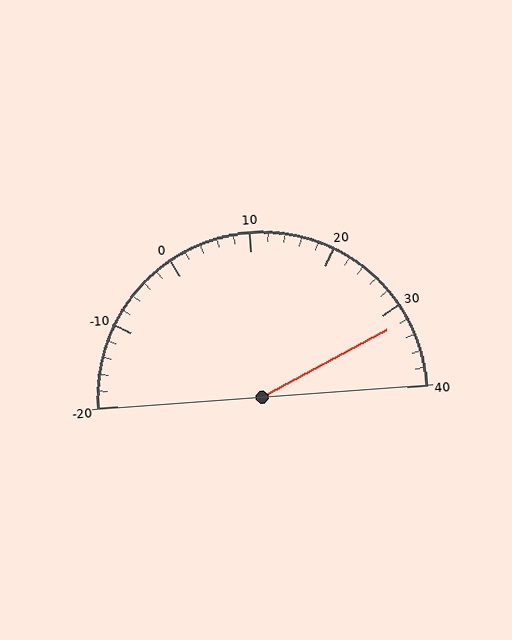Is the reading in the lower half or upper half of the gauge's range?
The reading is in the upper half of the range (-20 to 40).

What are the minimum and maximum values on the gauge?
The gauge ranges from -20 to 40.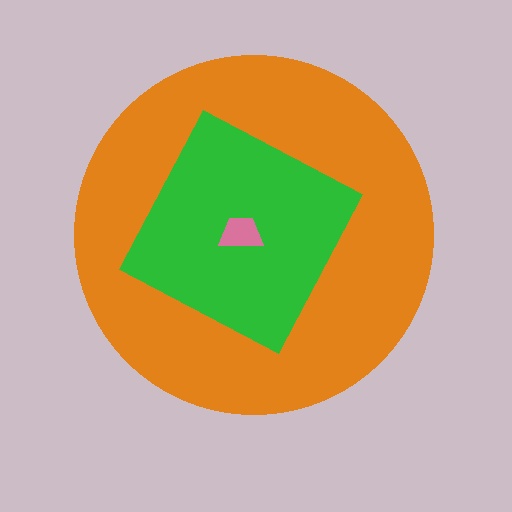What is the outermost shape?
The orange circle.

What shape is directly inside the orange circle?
The green square.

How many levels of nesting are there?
3.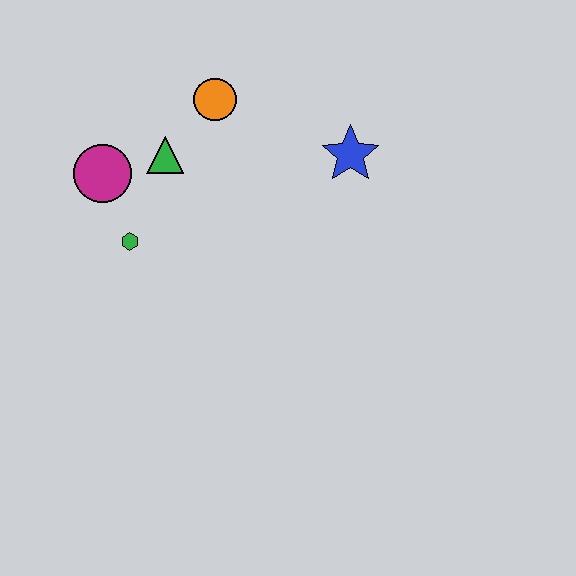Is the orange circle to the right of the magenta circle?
Yes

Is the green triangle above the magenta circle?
Yes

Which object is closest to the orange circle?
The green triangle is closest to the orange circle.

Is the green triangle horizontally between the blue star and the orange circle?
No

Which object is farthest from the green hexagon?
The blue star is farthest from the green hexagon.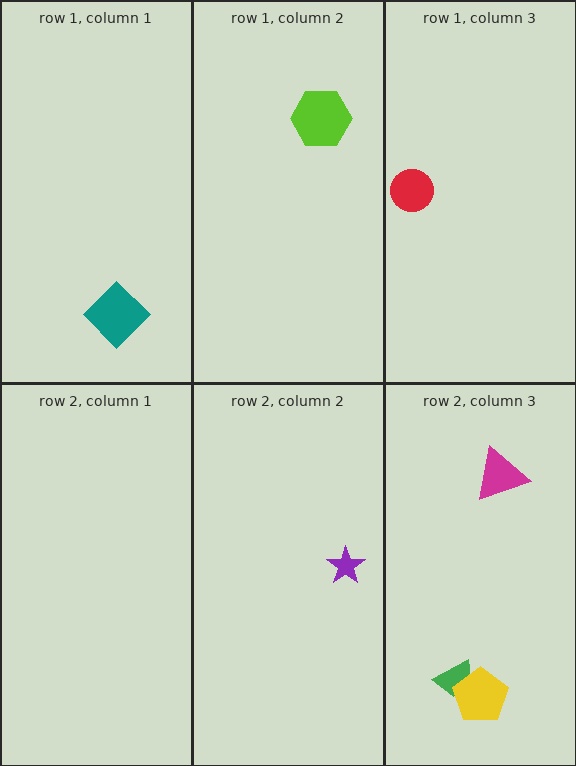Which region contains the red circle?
The row 1, column 3 region.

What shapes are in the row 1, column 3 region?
The red circle.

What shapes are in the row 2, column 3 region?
The green trapezoid, the magenta triangle, the yellow pentagon.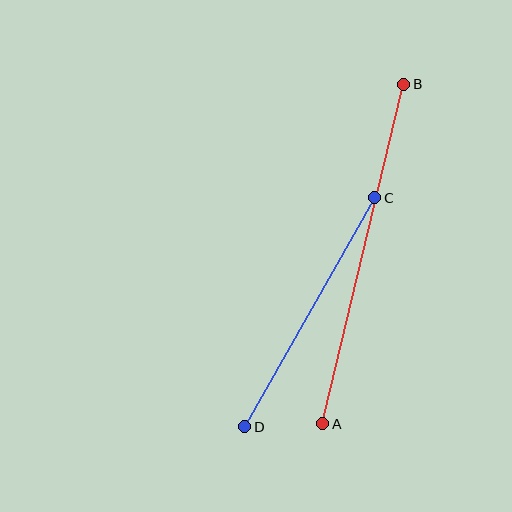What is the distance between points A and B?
The distance is approximately 349 pixels.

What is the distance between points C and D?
The distance is approximately 263 pixels.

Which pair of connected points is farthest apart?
Points A and B are farthest apart.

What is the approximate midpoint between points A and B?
The midpoint is at approximately (363, 254) pixels.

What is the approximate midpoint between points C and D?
The midpoint is at approximately (310, 312) pixels.